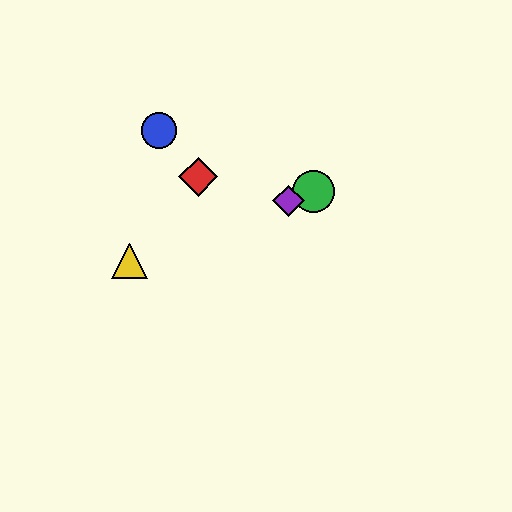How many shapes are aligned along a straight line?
3 shapes (the green circle, the yellow triangle, the purple diamond) are aligned along a straight line.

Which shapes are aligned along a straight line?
The green circle, the yellow triangle, the purple diamond are aligned along a straight line.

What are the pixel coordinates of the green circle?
The green circle is at (314, 192).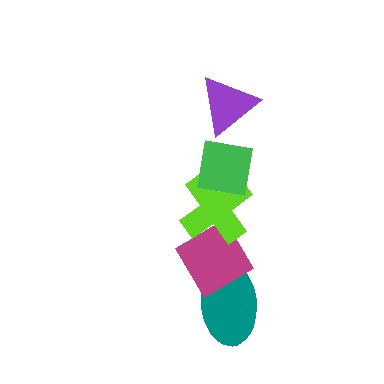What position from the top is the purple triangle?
The purple triangle is 1st from the top.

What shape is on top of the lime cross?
The green square is on top of the lime cross.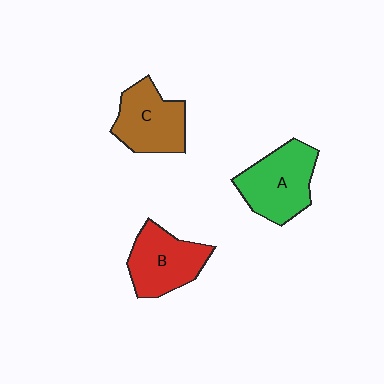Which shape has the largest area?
Shape A (green).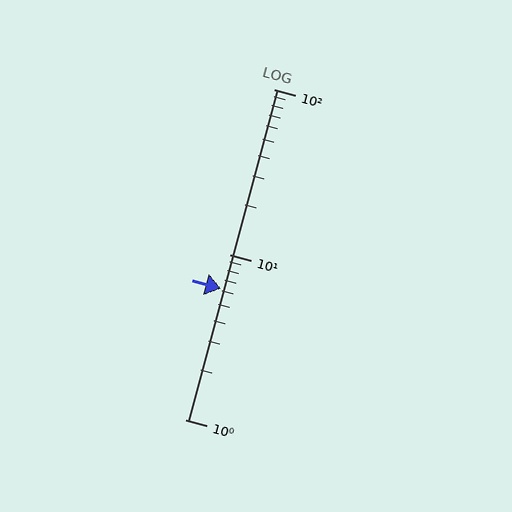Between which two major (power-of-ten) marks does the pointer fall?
The pointer is between 1 and 10.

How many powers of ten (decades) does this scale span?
The scale spans 2 decades, from 1 to 100.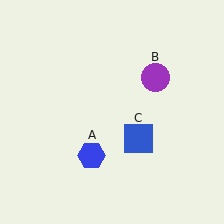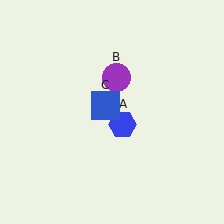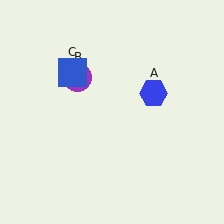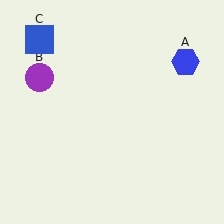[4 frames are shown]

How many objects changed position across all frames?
3 objects changed position: blue hexagon (object A), purple circle (object B), blue square (object C).